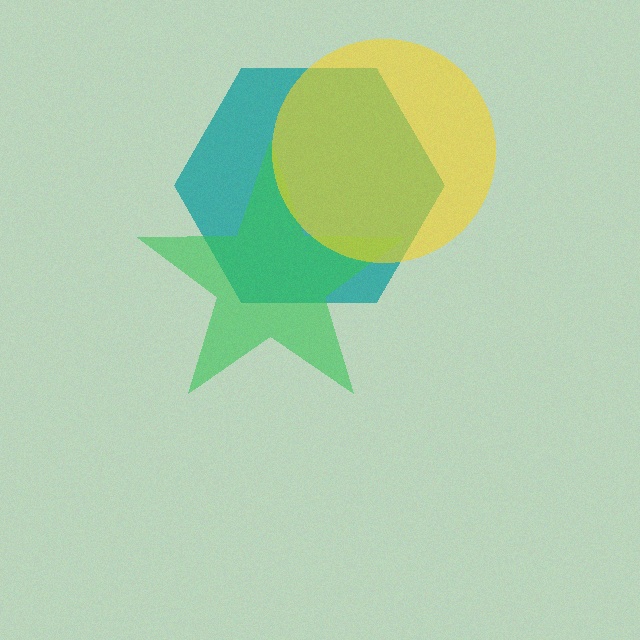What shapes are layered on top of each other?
The layered shapes are: a teal hexagon, a green star, a yellow circle.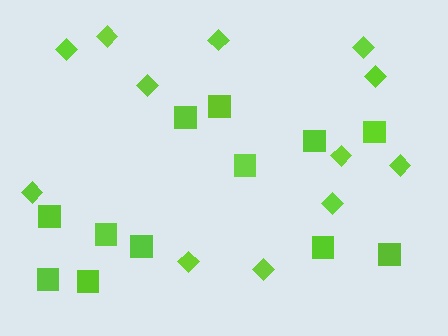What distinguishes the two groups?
There are 2 groups: one group of squares (12) and one group of diamonds (12).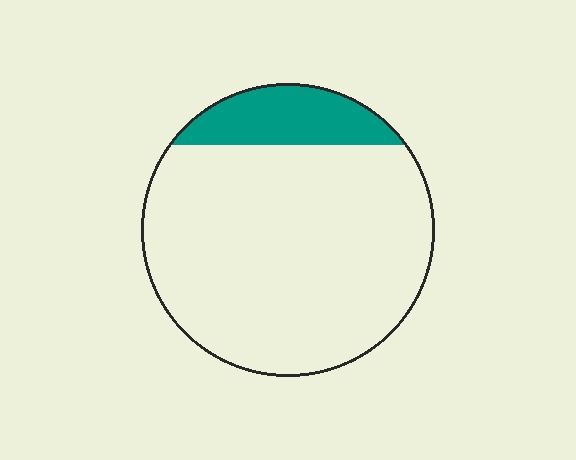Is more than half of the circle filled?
No.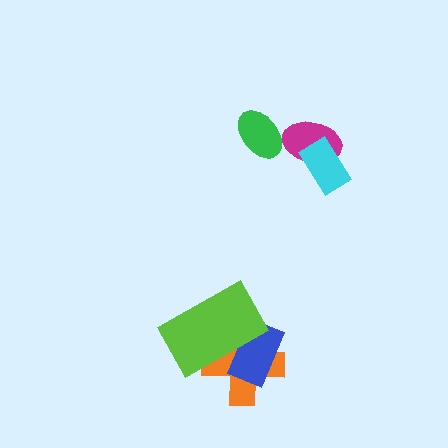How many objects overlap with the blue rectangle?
2 objects overlap with the blue rectangle.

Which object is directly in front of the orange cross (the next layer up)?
The blue rectangle is directly in front of the orange cross.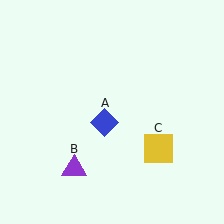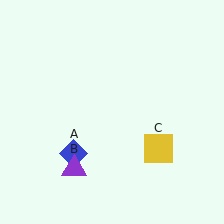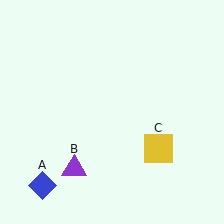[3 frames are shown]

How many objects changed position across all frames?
1 object changed position: blue diamond (object A).